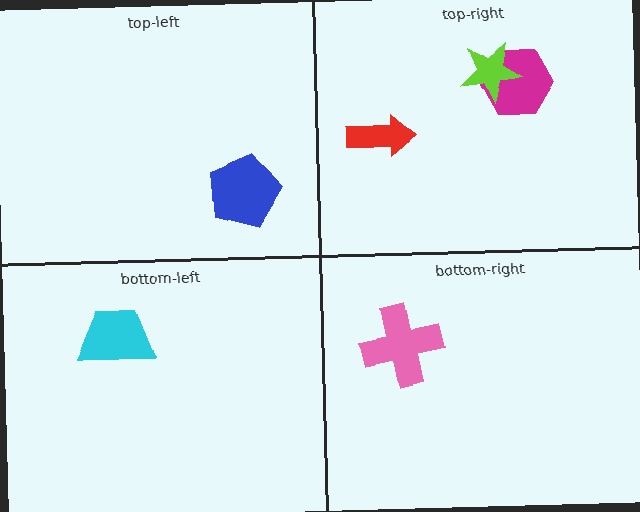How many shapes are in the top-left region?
1.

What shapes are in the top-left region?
The blue pentagon.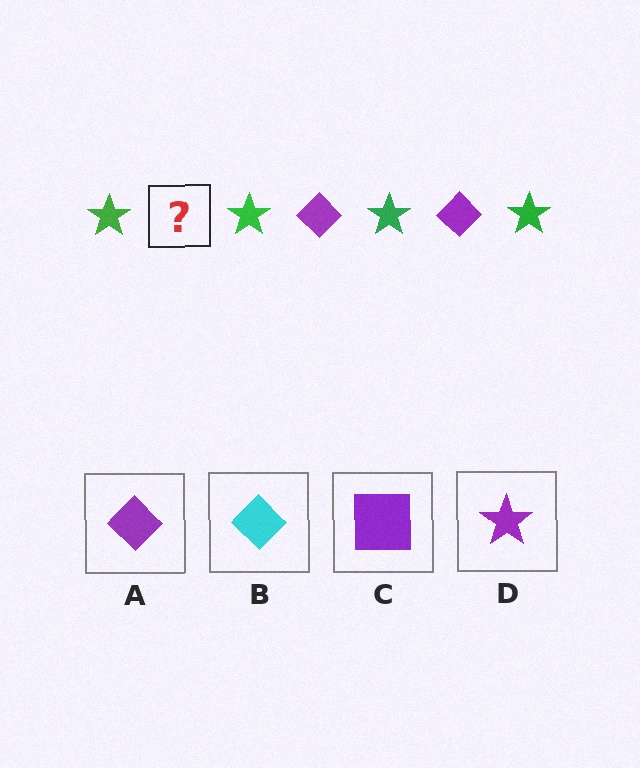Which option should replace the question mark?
Option A.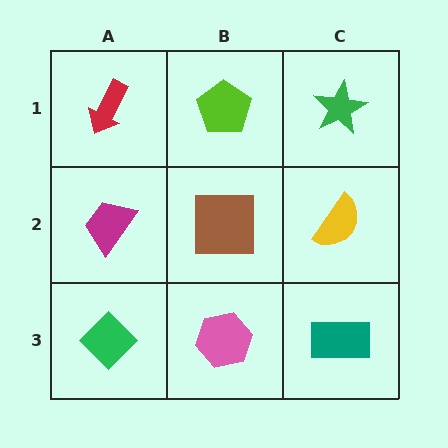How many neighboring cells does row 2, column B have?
4.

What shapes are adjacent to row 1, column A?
A magenta trapezoid (row 2, column A), a lime pentagon (row 1, column B).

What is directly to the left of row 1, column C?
A lime pentagon.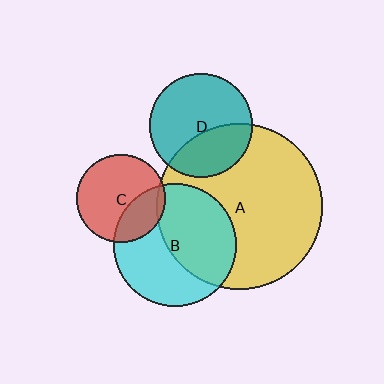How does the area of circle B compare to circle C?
Approximately 2.0 times.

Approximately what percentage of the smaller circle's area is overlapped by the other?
Approximately 50%.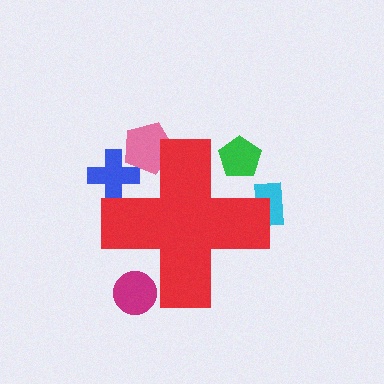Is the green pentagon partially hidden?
Yes, the green pentagon is partially hidden behind the red cross.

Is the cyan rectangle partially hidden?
Yes, the cyan rectangle is partially hidden behind the red cross.